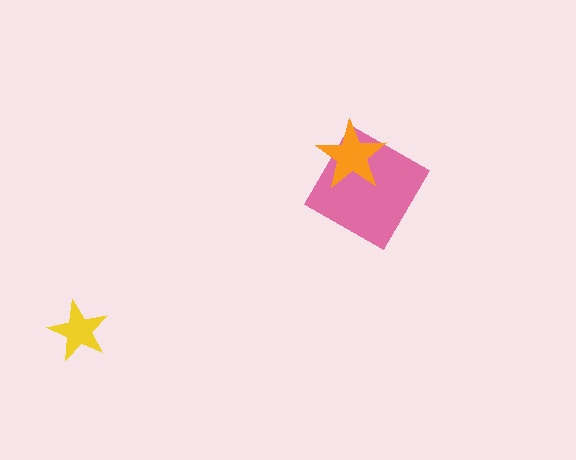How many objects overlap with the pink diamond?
1 object overlaps with the pink diamond.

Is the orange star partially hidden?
No, no other shape covers it.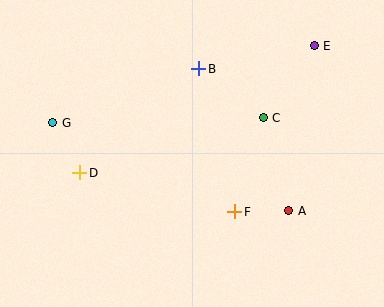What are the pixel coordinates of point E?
Point E is at (314, 46).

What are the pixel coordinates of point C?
Point C is at (263, 118).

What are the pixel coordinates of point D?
Point D is at (80, 173).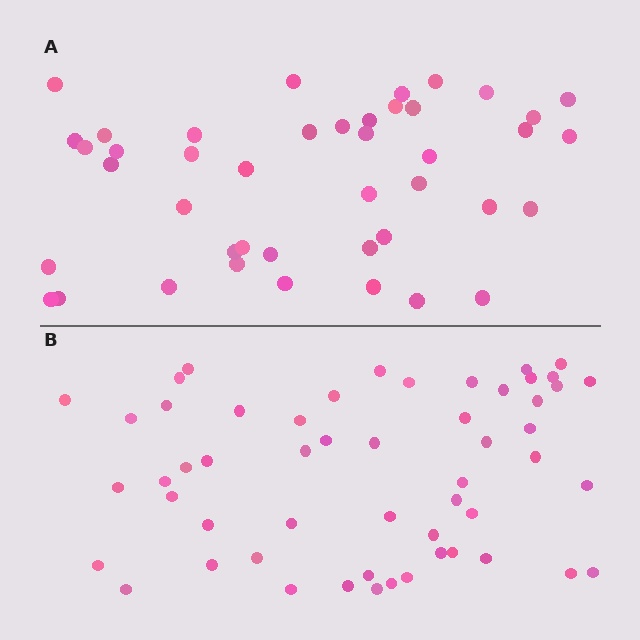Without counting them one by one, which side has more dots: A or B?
Region B (the bottom region) has more dots.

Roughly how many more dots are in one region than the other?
Region B has roughly 12 or so more dots than region A.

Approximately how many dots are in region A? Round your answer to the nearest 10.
About 40 dots. (The exact count is 43, which rounds to 40.)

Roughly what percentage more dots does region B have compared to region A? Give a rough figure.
About 25% more.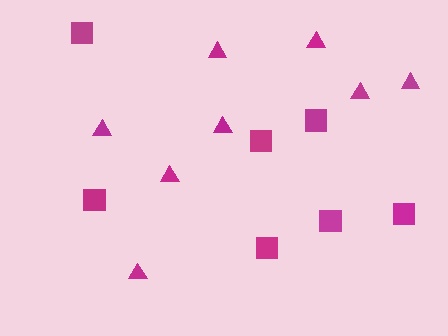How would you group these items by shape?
There are 2 groups: one group of squares (7) and one group of triangles (8).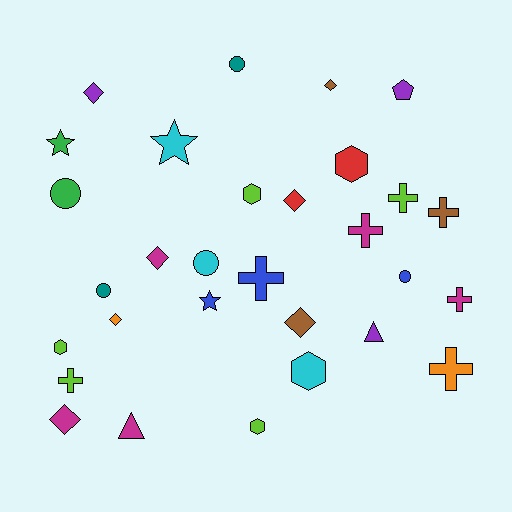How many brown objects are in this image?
There are 3 brown objects.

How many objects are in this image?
There are 30 objects.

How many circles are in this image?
There are 5 circles.